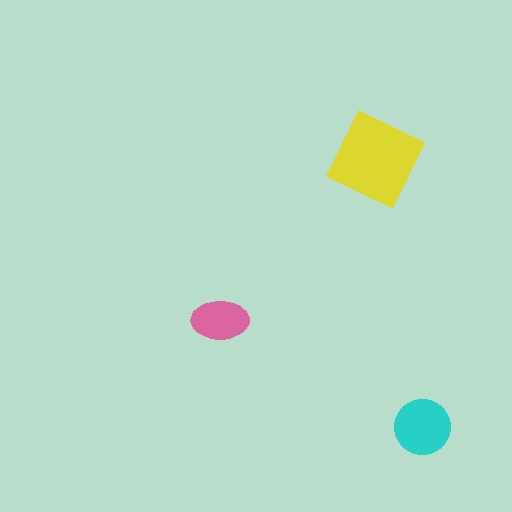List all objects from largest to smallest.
The yellow square, the cyan circle, the pink ellipse.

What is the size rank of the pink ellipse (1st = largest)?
3rd.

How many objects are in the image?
There are 3 objects in the image.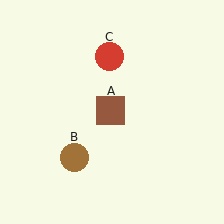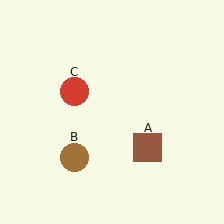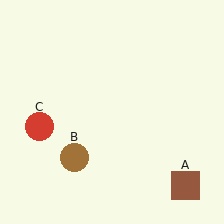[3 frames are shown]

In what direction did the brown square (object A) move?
The brown square (object A) moved down and to the right.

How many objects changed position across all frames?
2 objects changed position: brown square (object A), red circle (object C).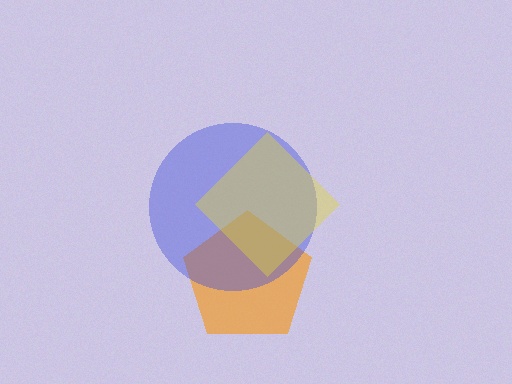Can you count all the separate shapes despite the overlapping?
Yes, there are 3 separate shapes.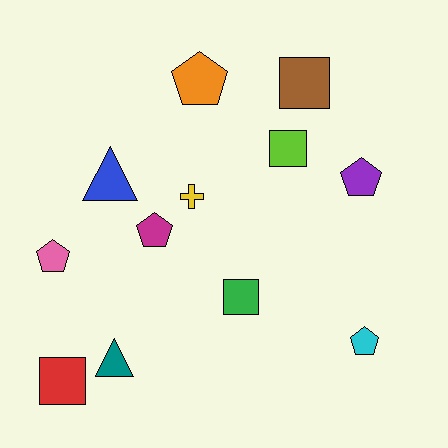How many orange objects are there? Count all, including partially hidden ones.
There is 1 orange object.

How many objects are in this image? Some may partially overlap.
There are 12 objects.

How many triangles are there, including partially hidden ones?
There are 2 triangles.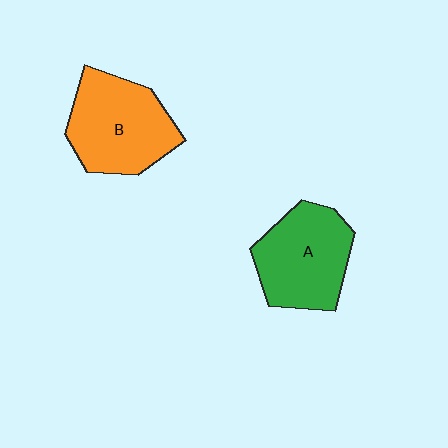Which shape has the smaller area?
Shape A (green).